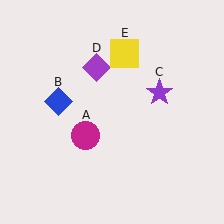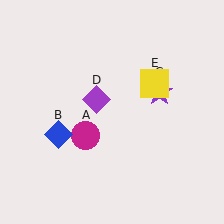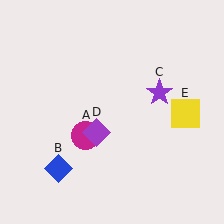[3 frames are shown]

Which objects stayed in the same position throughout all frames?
Magenta circle (object A) and purple star (object C) remained stationary.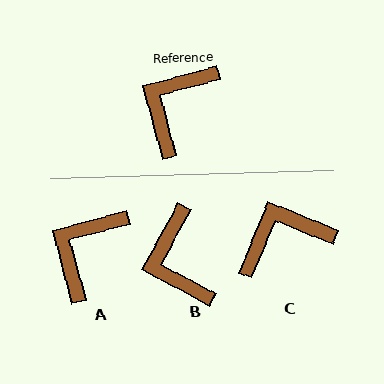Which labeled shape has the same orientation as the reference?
A.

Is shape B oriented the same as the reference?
No, it is off by about 47 degrees.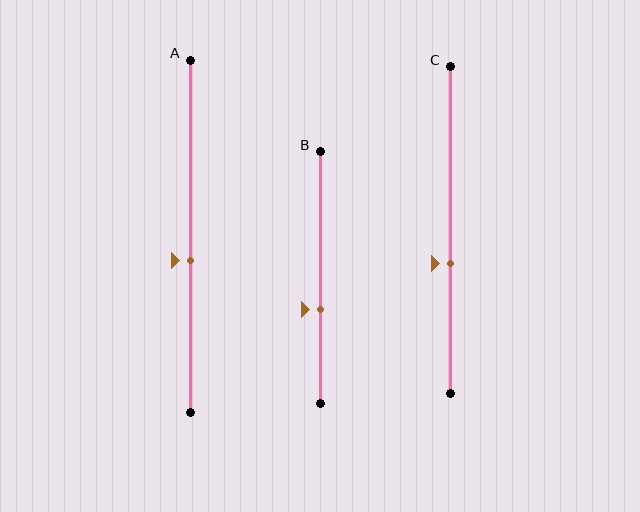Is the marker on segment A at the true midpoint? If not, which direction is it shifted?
No, the marker on segment A is shifted downward by about 7% of the segment length.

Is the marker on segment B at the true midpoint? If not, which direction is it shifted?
No, the marker on segment B is shifted downward by about 13% of the segment length.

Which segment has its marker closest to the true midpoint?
Segment A has its marker closest to the true midpoint.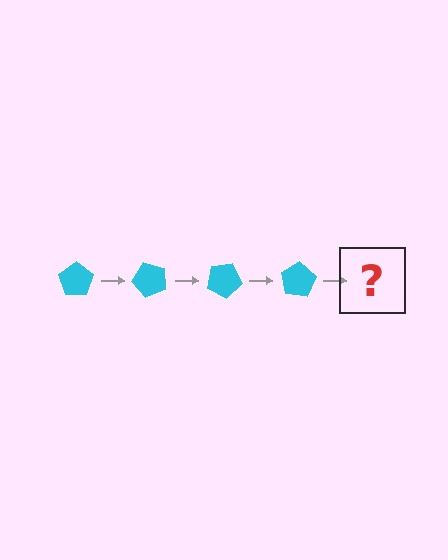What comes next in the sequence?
The next element should be a cyan pentagon rotated 200 degrees.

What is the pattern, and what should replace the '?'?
The pattern is that the pentagon rotates 50 degrees each step. The '?' should be a cyan pentagon rotated 200 degrees.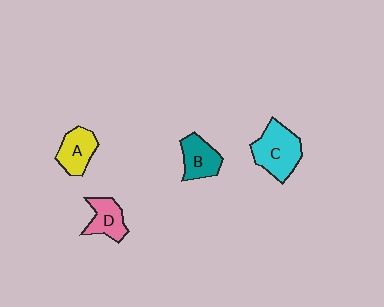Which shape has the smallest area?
Shape D (pink).